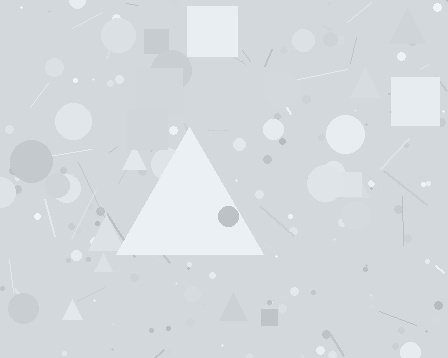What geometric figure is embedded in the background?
A triangle is embedded in the background.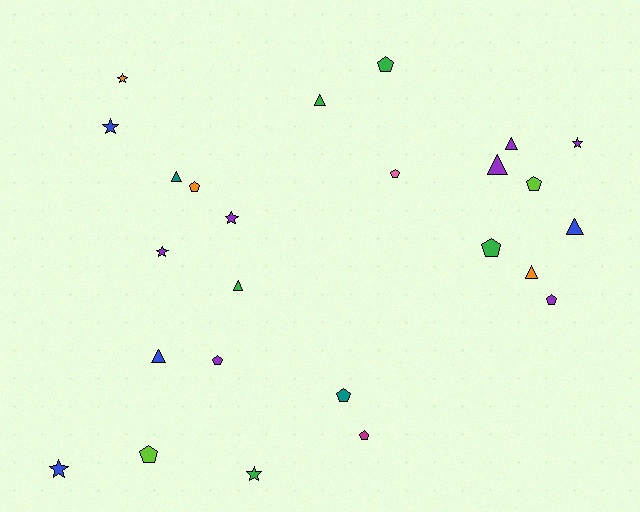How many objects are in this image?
There are 25 objects.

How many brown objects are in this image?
There are no brown objects.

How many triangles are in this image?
There are 8 triangles.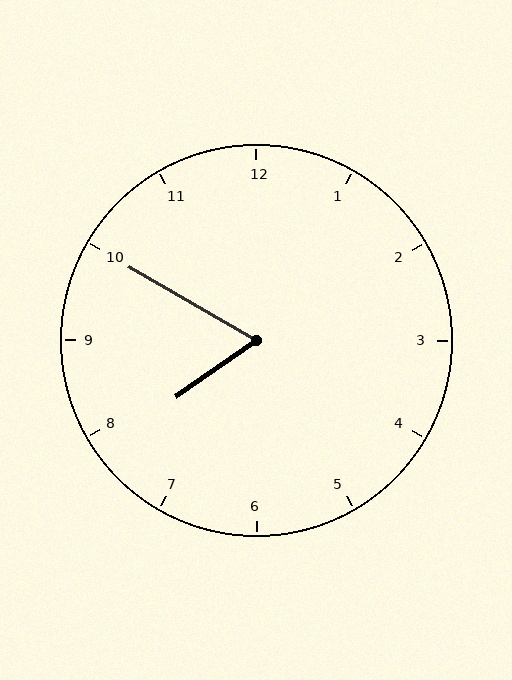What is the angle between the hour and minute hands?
Approximately 65 degrees.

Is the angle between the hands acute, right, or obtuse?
It is acute.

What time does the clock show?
7:50.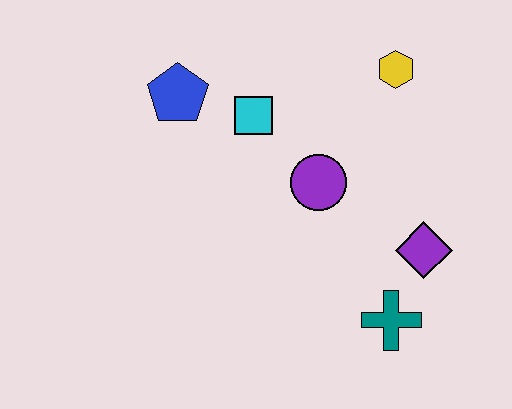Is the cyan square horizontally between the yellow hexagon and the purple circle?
No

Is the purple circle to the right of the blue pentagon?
Yes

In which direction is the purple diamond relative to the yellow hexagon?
The purple diamond is below the yellow hexagon.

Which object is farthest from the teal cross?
The blue pentagon is farthest from the teal cross.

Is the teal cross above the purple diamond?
No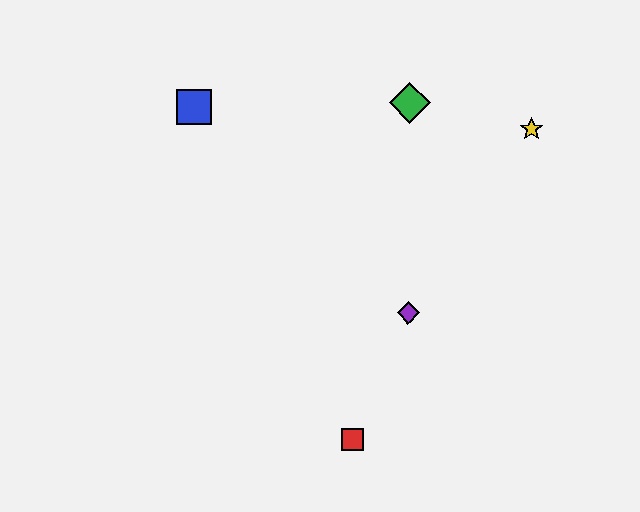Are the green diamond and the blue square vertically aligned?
No, the green diamond is at x≈410 and the blue square is at x≈194.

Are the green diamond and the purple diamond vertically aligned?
Yes, both are at x≈410.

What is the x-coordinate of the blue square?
The blue square is at x≈194.